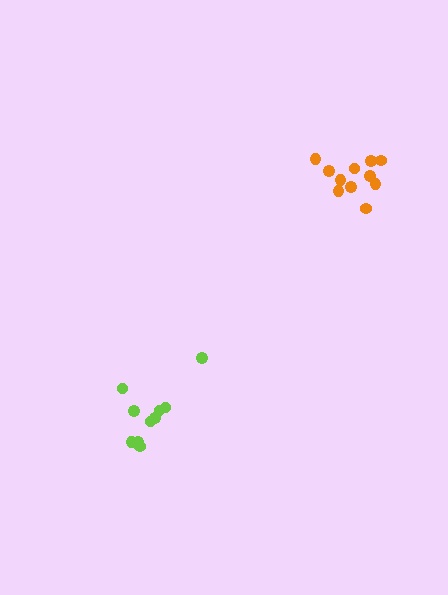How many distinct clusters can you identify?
There are 2 distinct clusters.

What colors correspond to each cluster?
The clusters are colored: lime, orange.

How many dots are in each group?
Group 1: 10 dots, Group 2: 11 dots (21 total).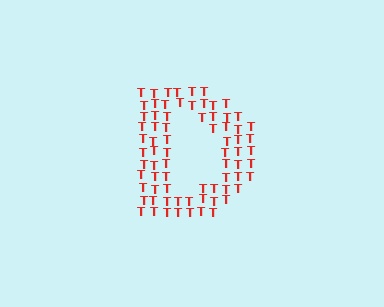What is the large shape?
The large shape is the letter D.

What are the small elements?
The small elements are letter T's.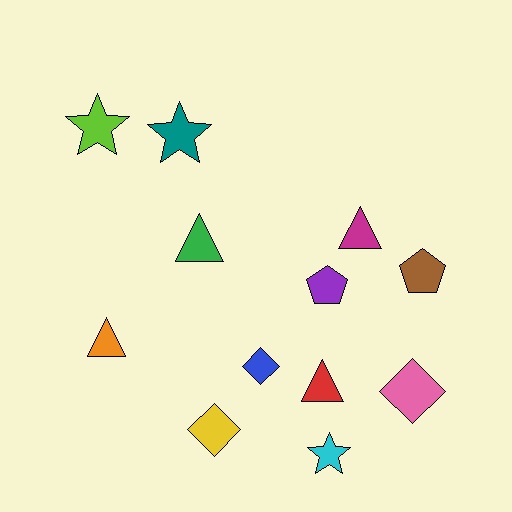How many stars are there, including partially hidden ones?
There are 3 stars.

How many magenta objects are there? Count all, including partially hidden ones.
There is 1 magenta object.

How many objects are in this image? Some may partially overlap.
There are 12 objects.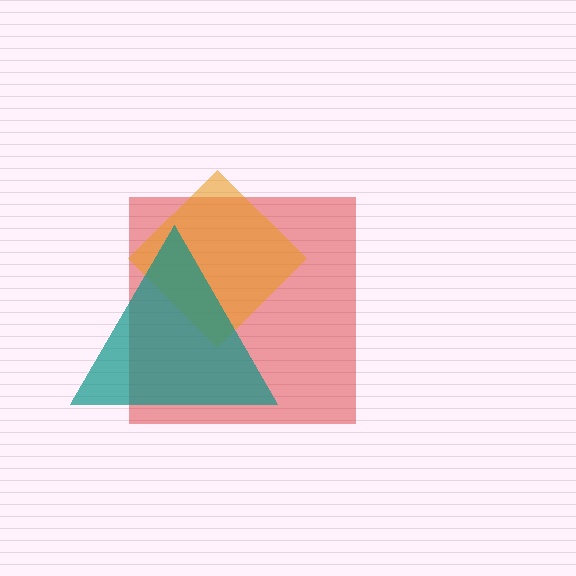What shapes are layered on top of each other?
The layered shapes are: a red square, an orange diamond, a teal triangle.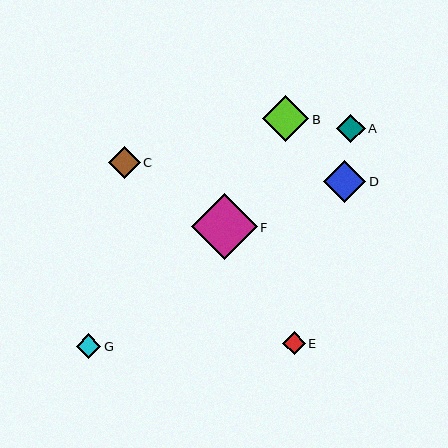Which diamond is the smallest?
Diamond E is the smallest with a size of approximately 22 pixels.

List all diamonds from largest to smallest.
From largest to smallest: F, B, D, C, A, G, E.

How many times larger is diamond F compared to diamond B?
Diamond F is approximately 1.4 times the size of diamond B.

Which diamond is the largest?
Diamond F is the largest with a size of approximately 66 pixels.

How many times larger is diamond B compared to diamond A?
Diamond B is approximately 1.6 times the size of diamond A.